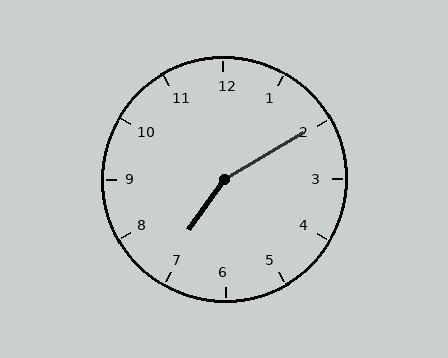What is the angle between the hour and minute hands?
Approximately 155 degrees.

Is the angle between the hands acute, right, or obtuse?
It is obtuse.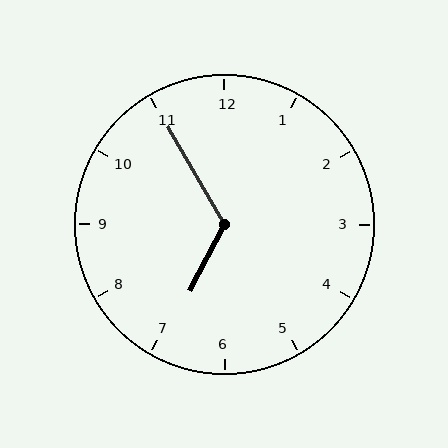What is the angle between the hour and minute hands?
Approximately 122 degrees.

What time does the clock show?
6:55.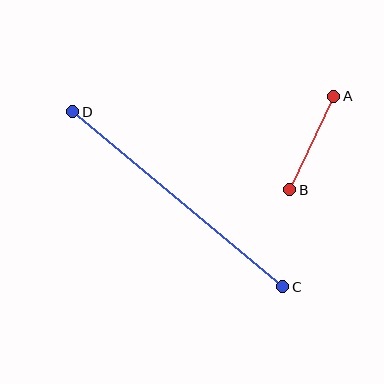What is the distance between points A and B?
The distance is approximately 103 pixels.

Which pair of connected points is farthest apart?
Points C and D are farthest apart.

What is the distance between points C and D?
The distance is approximately 273 pixels.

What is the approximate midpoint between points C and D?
The midpoint is at approximately (178, 199) pixels.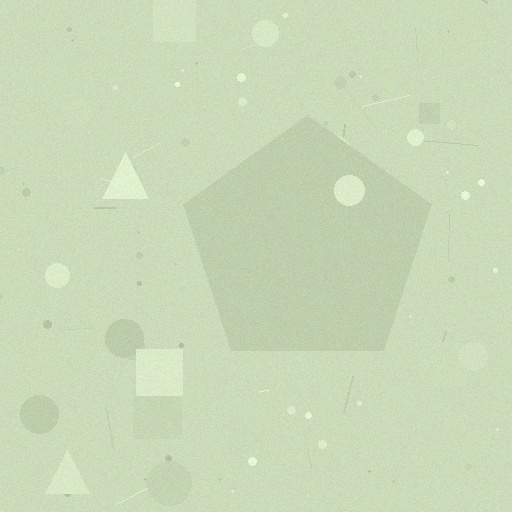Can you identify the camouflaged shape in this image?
The camouflaged shape is a pentagon.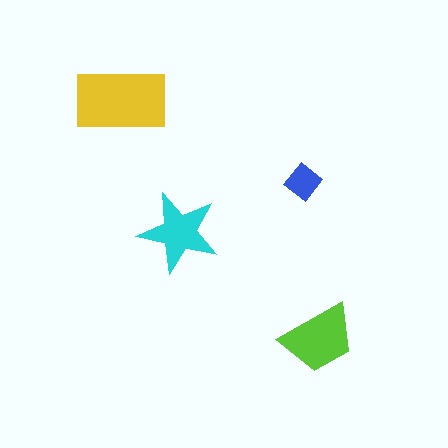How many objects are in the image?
There are 4 objects in the image.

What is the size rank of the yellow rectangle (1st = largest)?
1st.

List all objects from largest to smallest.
The yellow rectangle, the lime trapezoid, the cyan star, the blue diamond.